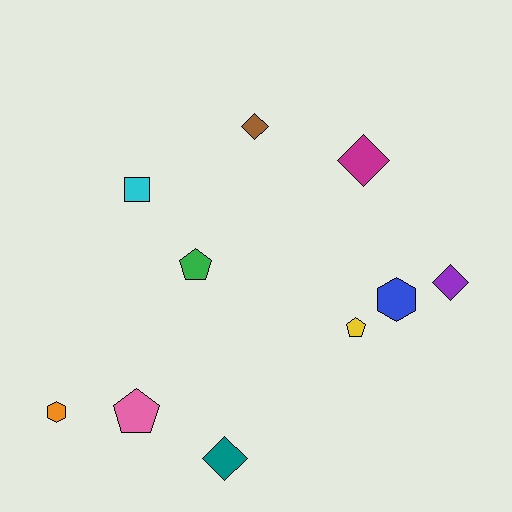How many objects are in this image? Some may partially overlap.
There are 10 objects.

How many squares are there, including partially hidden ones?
There is 1 square.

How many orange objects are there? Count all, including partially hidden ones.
There is 1 orange object.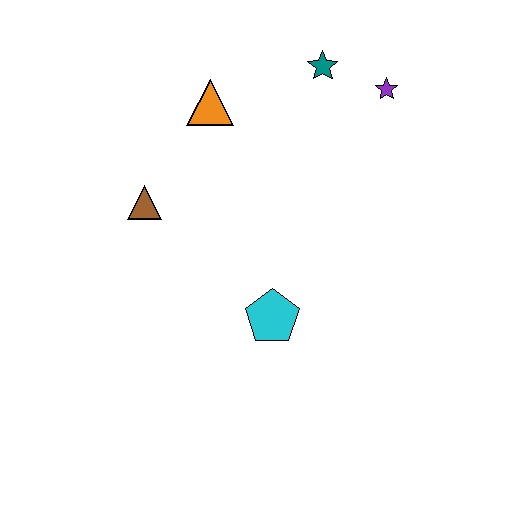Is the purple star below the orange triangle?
No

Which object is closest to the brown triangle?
The orange triangle is closest to the brown triangle.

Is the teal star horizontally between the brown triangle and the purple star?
Yes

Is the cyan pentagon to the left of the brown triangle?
No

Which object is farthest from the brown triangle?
The purple star is farthest from the brown triangle.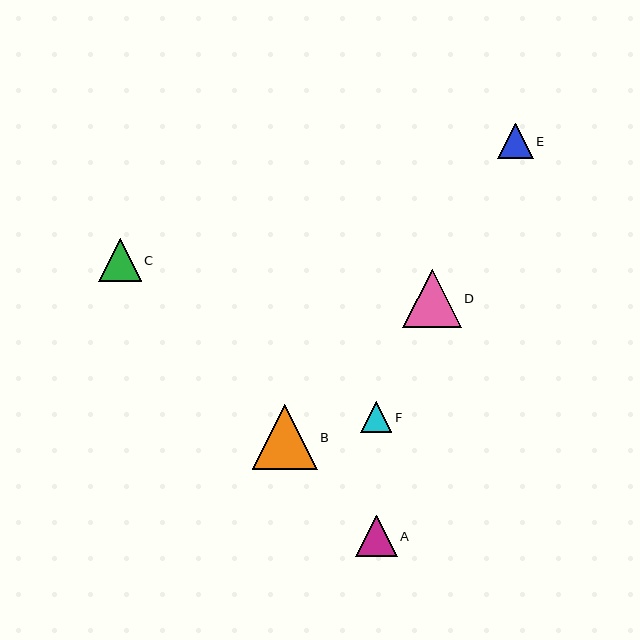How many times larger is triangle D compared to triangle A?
Triangle D is approximately 1.4 times the size of triangle A.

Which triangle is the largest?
Triangle B is the largest with a size of approximately 64 pixels.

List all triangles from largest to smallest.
From largest to smallest: B, D, C, A, E, F.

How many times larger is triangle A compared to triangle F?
Triangle A is approximately 1.3 times the size of triangle F.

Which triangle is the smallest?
Triangle F is the smallest with a size of approximately 31 pixels.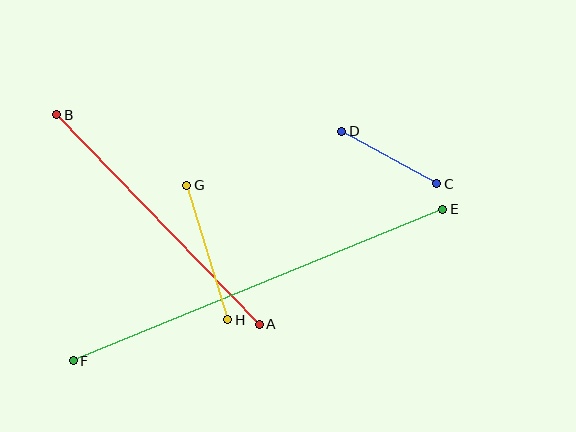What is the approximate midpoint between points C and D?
The midpoint is at approximately (389, 157) pixels.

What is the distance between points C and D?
The distance is approximately 108 pixels.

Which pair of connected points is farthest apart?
Points E and F are farthest apart.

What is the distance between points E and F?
The distance is approximately 399 pixels.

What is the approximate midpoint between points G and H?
The midpoint is at approximately (207, 253) pixels.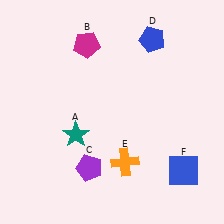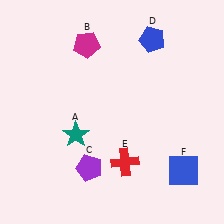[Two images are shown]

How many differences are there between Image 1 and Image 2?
There is 1 difference between the two images.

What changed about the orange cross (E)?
In Image 1, E is orange. In Image 2, it changed to red.